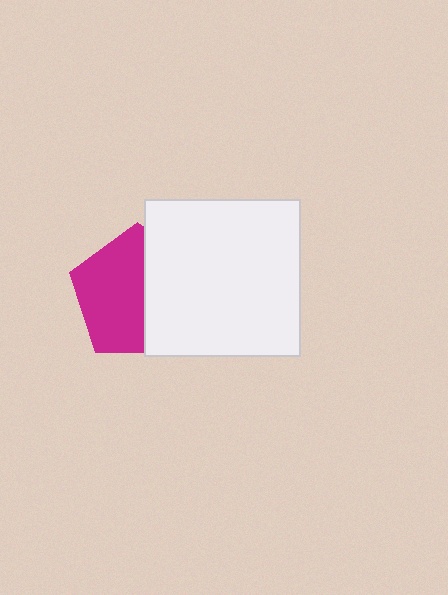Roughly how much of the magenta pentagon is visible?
About half of it is visible (roughly 56%).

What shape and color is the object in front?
The object in front is a white square.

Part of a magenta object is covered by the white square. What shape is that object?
It is a pentagon.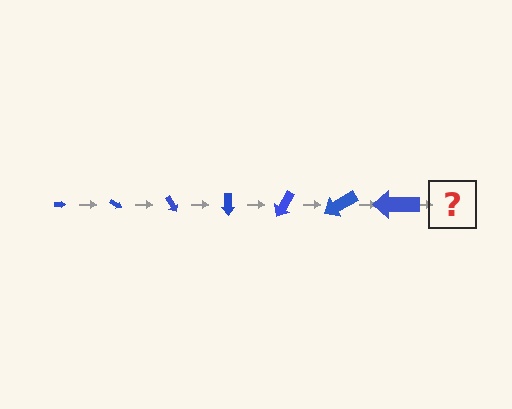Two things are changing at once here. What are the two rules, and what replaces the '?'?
The two rules are that the arrow grows larger each step and it rotates 30 degrees each step. The '?' should be an arrow, larger than the previous one and rotated 210 degrees from the start.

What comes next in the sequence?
The next element should be an arrow, larger than the previous one and rotated 210 degrees from the start.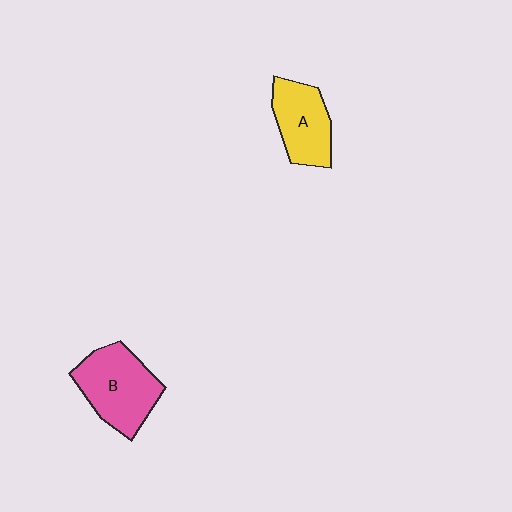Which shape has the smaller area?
Shape A (yellow).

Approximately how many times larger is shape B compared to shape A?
Approximately 1.3 times.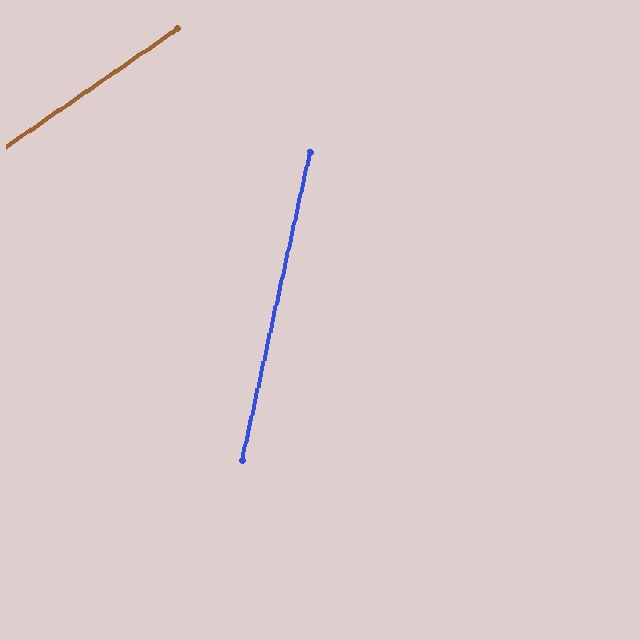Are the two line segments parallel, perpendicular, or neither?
Neither parallel nor perpendicular — they differ by about 43°.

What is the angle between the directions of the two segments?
Approximately 43 degrees.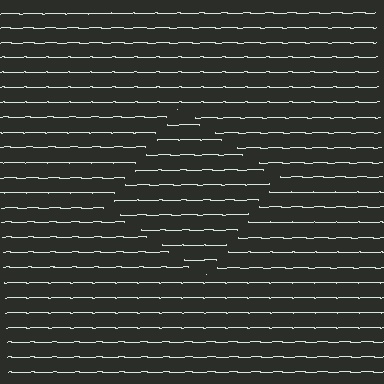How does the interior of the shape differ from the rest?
The interior of the shape contains the same grating, shifted by half a period — the contour is defined by the phase discontinuity where line-ends from the inner and outer gratings abut.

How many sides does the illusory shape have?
4 sides — the line-ends trace a square.